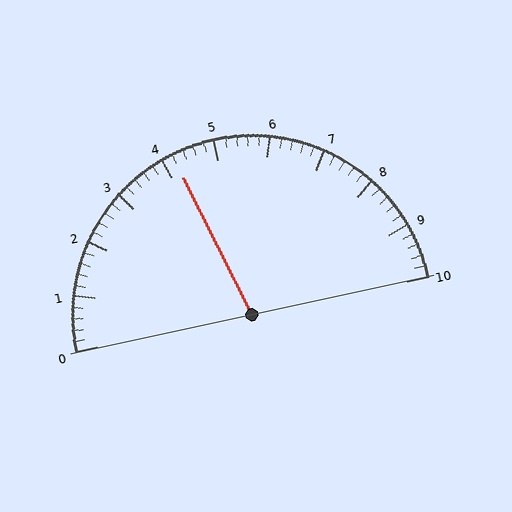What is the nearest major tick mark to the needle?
The nearest major tick mark is 4.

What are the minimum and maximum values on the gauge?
The gauge ranges from 0 to 10.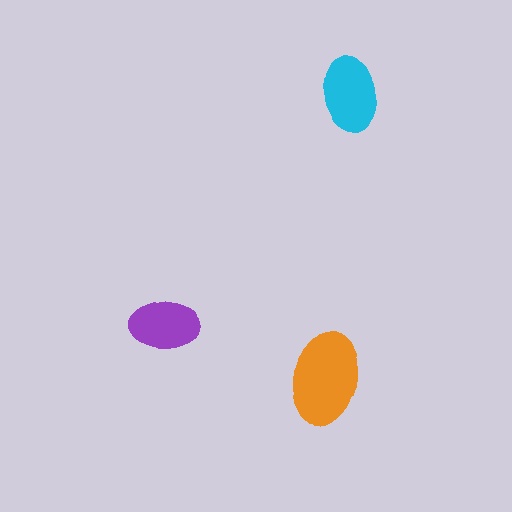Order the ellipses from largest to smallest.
the orange one, the cyan one, the purple one.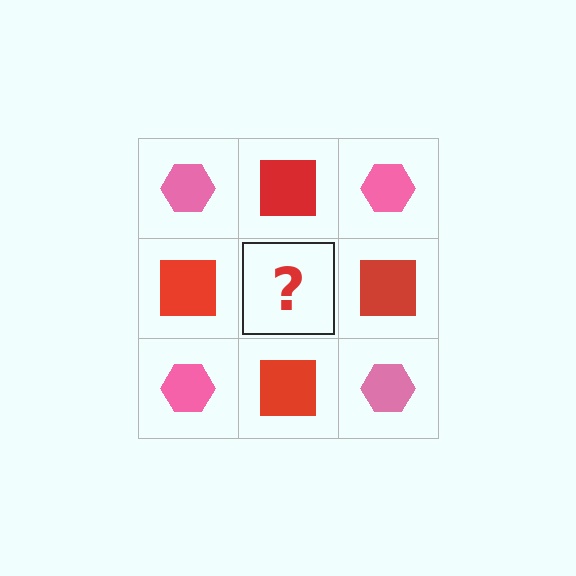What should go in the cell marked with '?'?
The missing cell should contain a pink hexagon.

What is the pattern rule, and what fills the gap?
The rule is that it alternates pink hexagon and red square in a checkerboard pattern. The gap should be filled with a pink hexagon.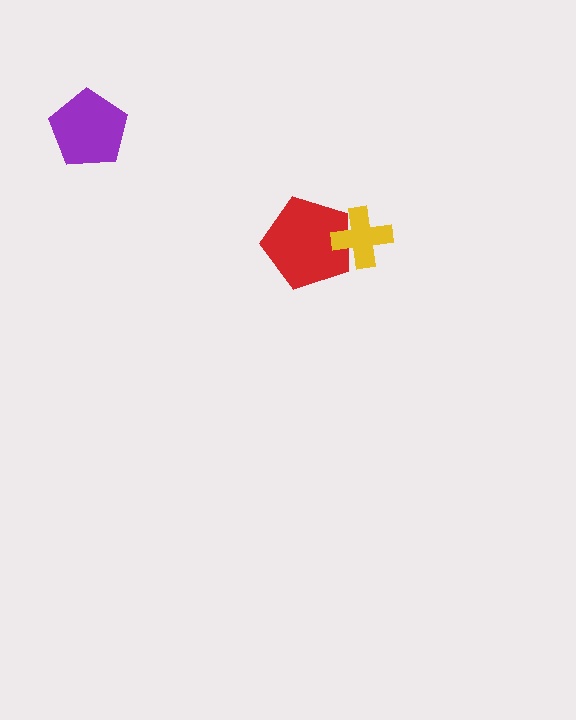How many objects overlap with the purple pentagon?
0 objects overlap with the purple pentagon.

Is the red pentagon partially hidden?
Yes, it is partially covered by another shape.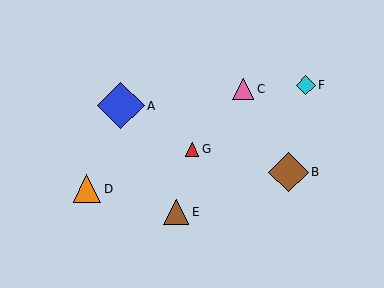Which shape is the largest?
The blue diamond (labeled A) is the largest.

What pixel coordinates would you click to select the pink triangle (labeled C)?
Click at (243, 89) to select the pink triangle C.